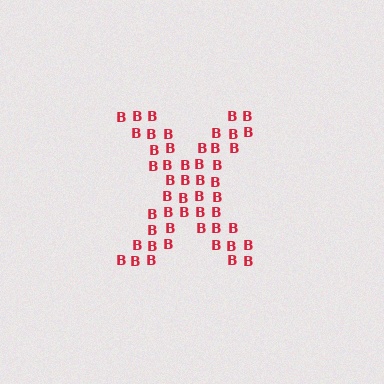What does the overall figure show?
The overall figure shows the letter X.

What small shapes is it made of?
It is made of small letter B's.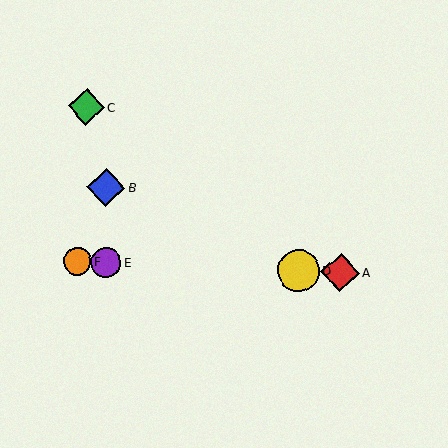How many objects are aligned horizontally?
4 objects (A, D, E, F) are aligned horizontally.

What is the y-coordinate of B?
Object B is at y≈187.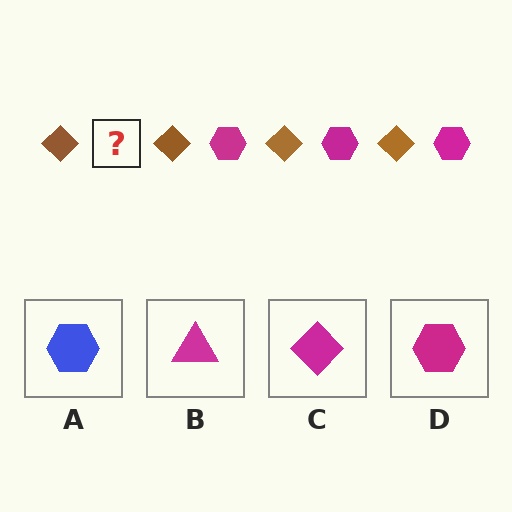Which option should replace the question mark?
Option D.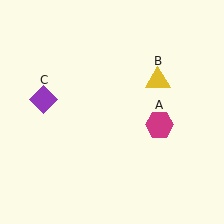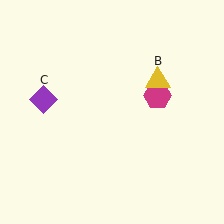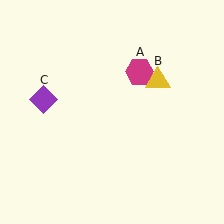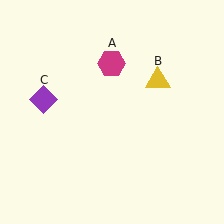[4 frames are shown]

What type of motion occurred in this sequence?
The magenta hexagon (object A) rotated counterclockwise around the center of the scene.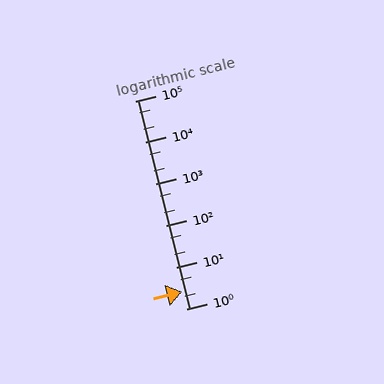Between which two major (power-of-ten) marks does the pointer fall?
The pointer is between 1 and 10.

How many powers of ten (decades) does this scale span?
The scale spans 5 decades, from 1 to 100000.